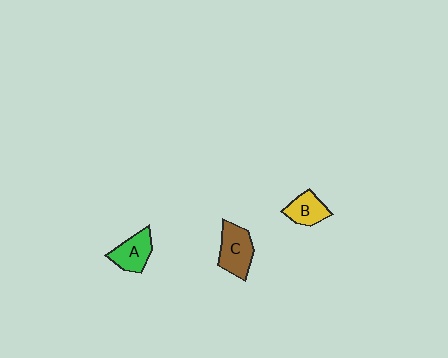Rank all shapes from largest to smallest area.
From largest to smallest: C (brown), A (green), B (yellow).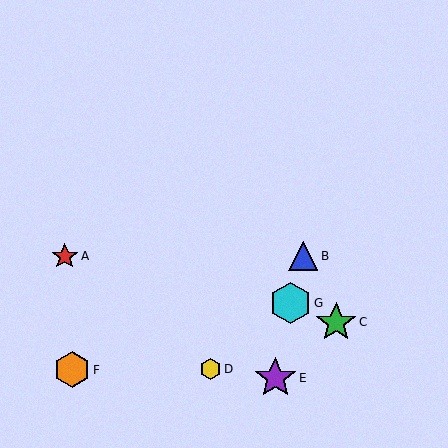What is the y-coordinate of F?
Object F is at y≈370.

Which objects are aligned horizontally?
Objects A, B are aligned horizontally.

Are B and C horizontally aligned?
No, B is at y≈256 and C is at y≈322.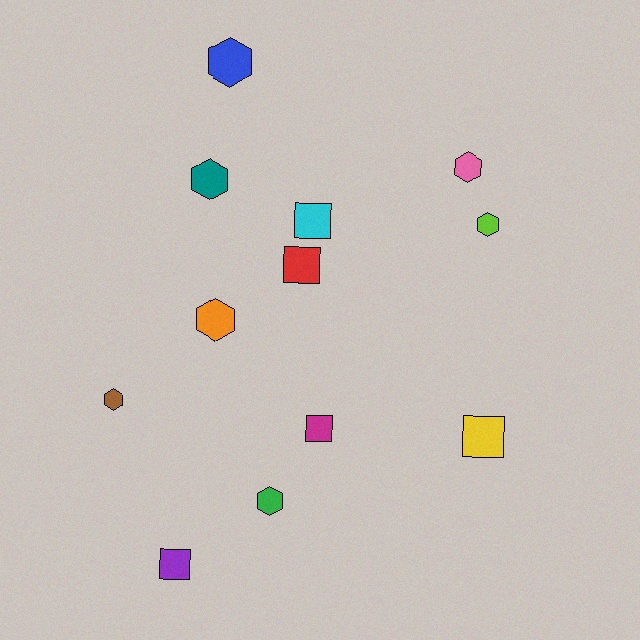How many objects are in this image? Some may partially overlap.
There are 12 objects.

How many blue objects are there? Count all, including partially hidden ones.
There is 1 blue object.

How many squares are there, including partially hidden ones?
There are 5 squares.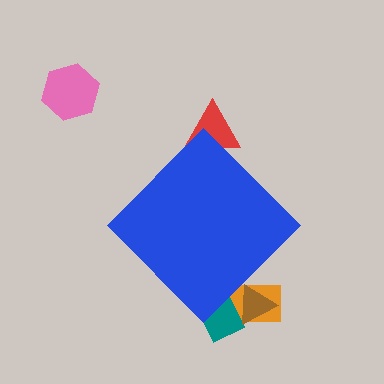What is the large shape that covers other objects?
A blue diamond.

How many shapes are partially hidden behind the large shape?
4 shapes are partially hidden.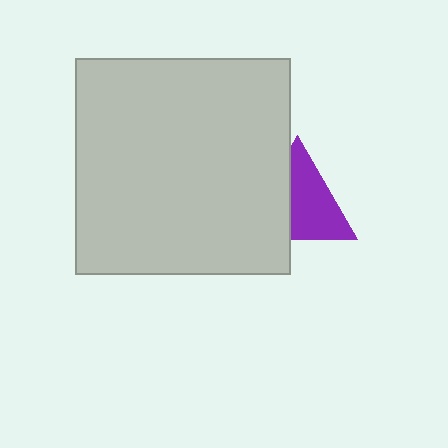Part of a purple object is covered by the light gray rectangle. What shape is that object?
It is a triangle.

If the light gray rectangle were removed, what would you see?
You would see the complete purple triangle.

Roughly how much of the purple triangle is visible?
About half of it is visible (roughly 60%).